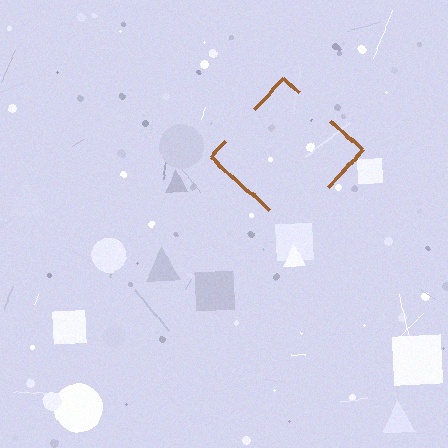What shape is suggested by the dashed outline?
The dashed outline suggests a diamond.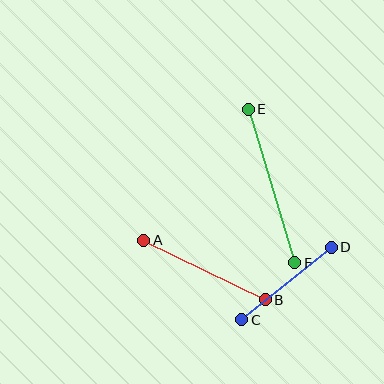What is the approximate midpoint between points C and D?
The midpoint is at approximately (287, 283) pixels.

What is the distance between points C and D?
The distance is approximately 115 pixels.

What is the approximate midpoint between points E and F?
The midpoint is at approximately (271, 186) pixels.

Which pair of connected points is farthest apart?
Points E and F are farthest apart.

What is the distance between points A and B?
The distance is approximately 135 pixels.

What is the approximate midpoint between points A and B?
The midpoint is at approximately (204, 270) pixels.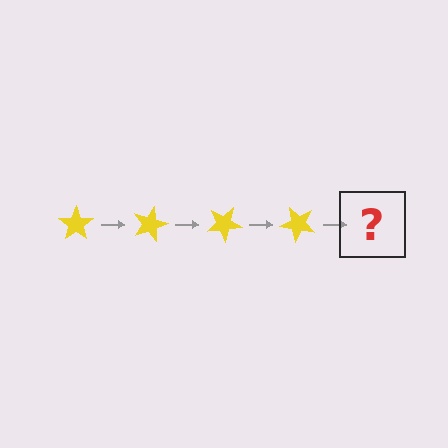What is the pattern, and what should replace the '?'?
The pattern is that the star rotates 15 degrees each step. The '?' should be a yellow star rotated 60 degrees.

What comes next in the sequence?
The next element should be a yellow star rotated 60 degrees.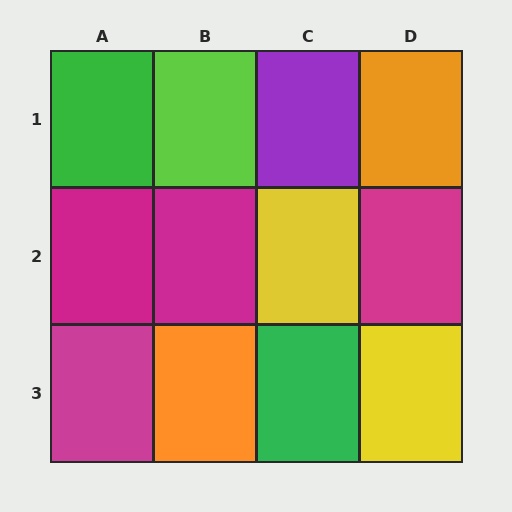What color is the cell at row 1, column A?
Green.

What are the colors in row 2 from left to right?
Magenta, magenta, yellow, magenta.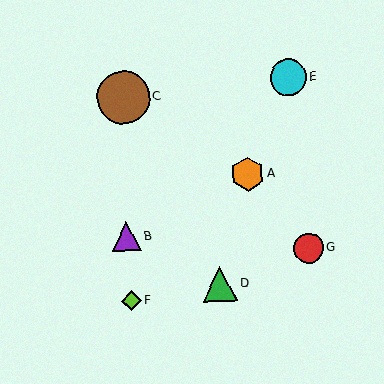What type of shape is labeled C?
Shape C is a brown circle.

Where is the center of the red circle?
The center of the red circle is at (309, 248).